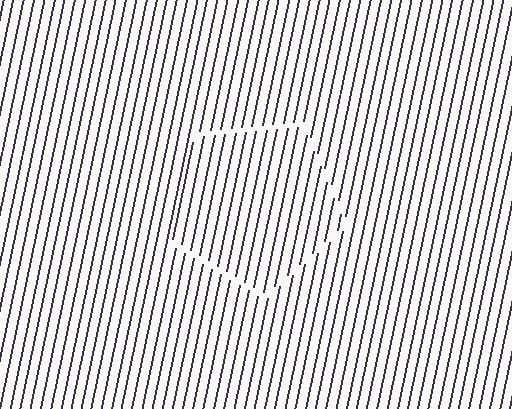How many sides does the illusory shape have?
5 sides — the line-ends trace a pentagon.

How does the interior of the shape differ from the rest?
The interior of the shape contains the same grating, shifted by half a period — the contour is defined by the phase discontinuity where line-ends from the inner and outer gratings abut.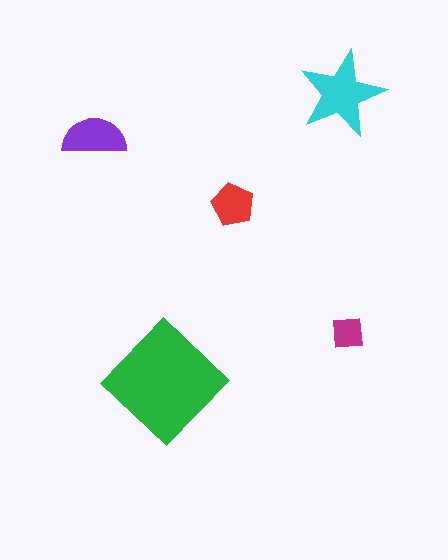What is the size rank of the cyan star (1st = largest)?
2nd.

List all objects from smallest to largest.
The magenta square, the red pentagon, the purple semicircle, the cyan star, the green diamond.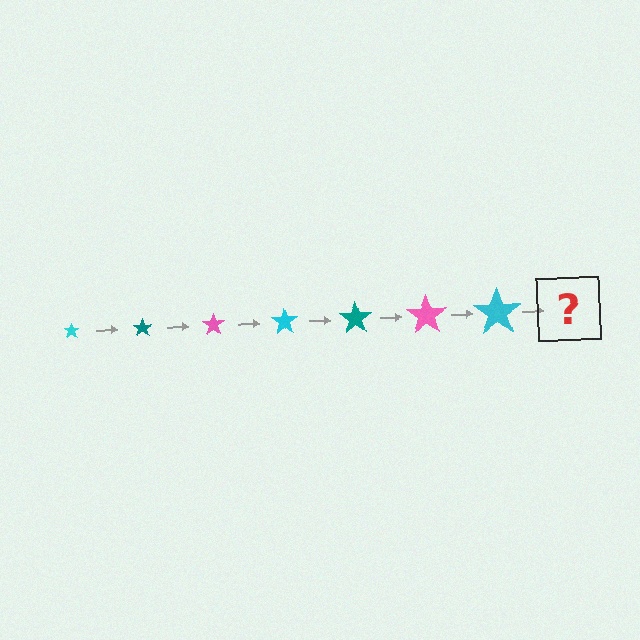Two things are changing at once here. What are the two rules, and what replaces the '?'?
The two rules are that the star grows larger each step and the color cycles through cyan, teal, and pink. The '?' should be a teal star, larger than the previous one.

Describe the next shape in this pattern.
It should be a teal star, larger than the previous one.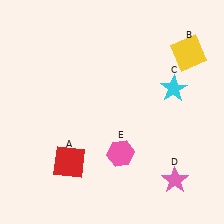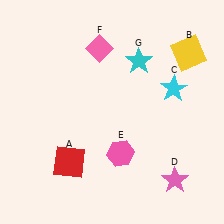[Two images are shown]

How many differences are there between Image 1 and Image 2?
There are 2 differences between the two images.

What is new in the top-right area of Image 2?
A cyan star (G) was added in the top-right area of Image 2.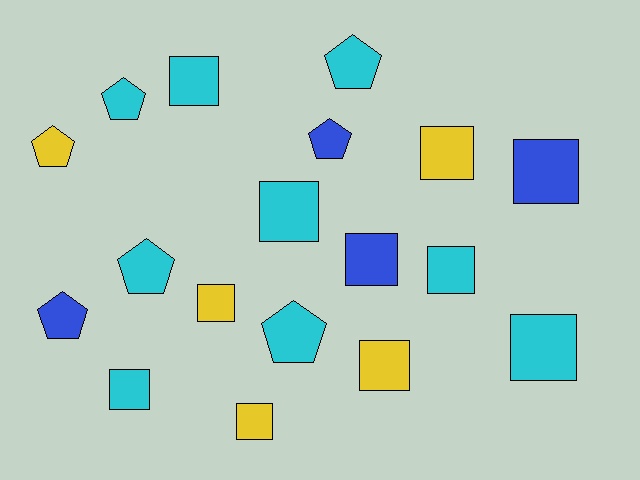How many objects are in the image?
There are 18 objects.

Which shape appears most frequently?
Square, with 11 objects.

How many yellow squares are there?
There are 4 yellow squares.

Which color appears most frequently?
Cyan, with 9 objects.